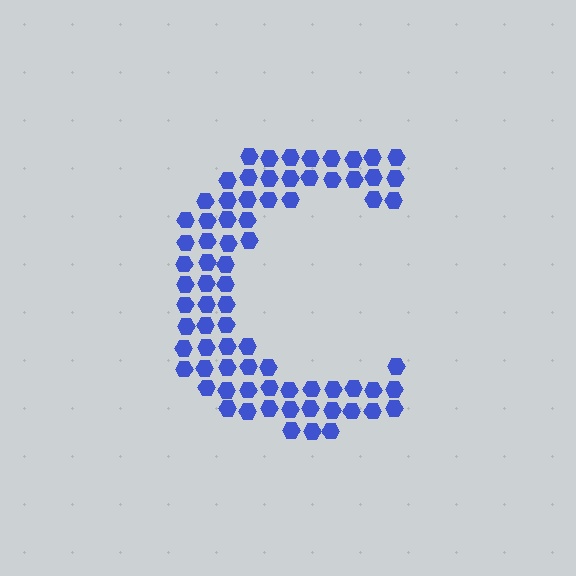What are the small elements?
The small elements are hexagons.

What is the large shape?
The large shape is the letter C.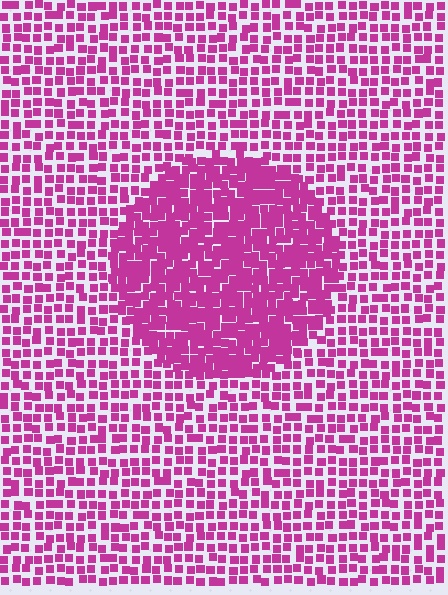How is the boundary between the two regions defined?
The boundary is defined by a change in element density (approximately 1.9x ratio). All elements are the same color, size, and shape.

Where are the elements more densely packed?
The elements are more densely packed inside the circle boundary.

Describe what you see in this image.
The image contains small magenta elements arranged at two different densities. A circle-shaped region is visible where the elements are more densely packed than the surrounding area.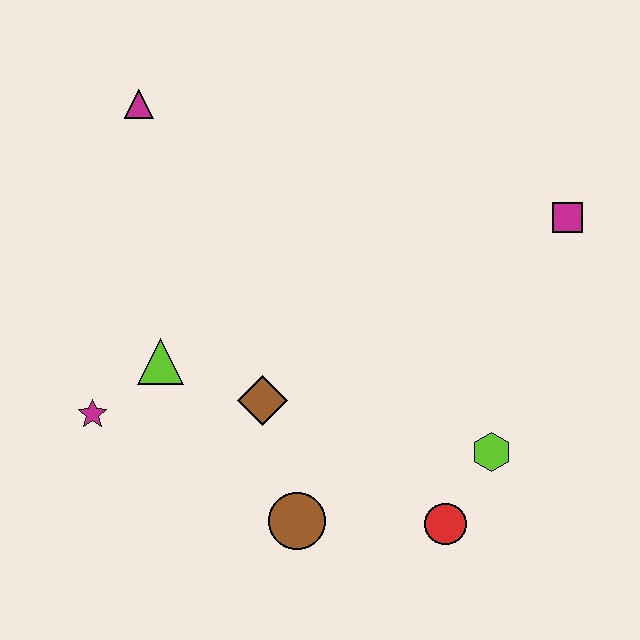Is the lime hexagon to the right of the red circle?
Yes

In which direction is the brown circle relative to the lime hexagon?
The brown circle is to the left of the lime hexagon.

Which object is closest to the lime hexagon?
The red circle is closest to the lime hexagon.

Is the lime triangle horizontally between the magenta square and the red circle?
No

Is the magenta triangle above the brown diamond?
Yes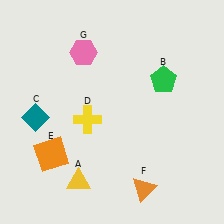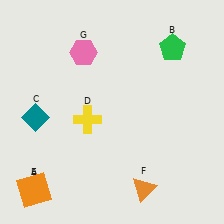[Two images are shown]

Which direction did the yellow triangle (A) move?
The yellow triangle (A) moved left.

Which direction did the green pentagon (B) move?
The green pentagon (B) moved up.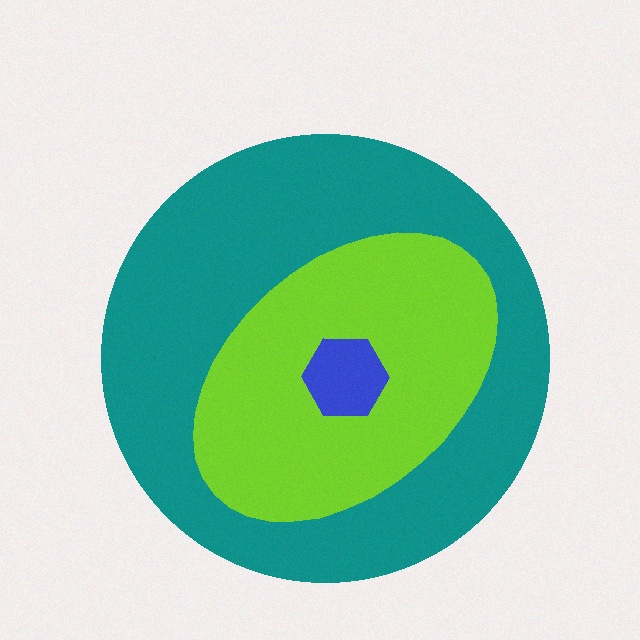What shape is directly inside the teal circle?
The lime ellipse.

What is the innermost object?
The blue hexagon.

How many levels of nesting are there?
3.